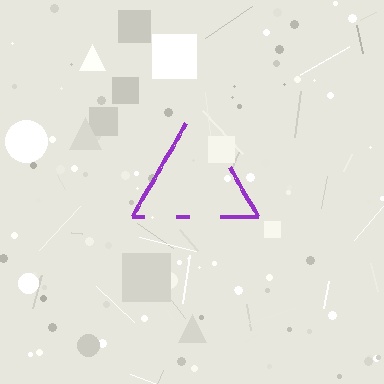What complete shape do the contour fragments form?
The contour fragments form a triangle.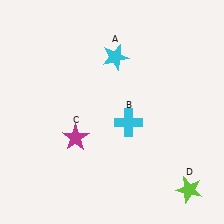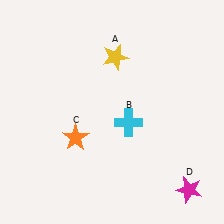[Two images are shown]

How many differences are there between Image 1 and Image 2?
There are 3 differences between the two images.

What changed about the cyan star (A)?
In Image 1, A is cyan. In Image 2, it changed to yellow.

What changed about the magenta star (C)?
In Image 1, C is magenta. In Image 2, it changed to orange.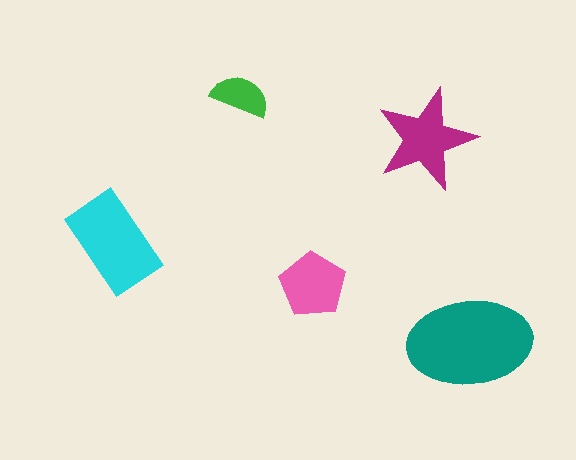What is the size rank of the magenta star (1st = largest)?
3rd.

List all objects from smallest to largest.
The green semicircle, the pink pentagon, the magenta star, the cyan rectangle, the teal ellipse.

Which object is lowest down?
The teal ellipse is bottommost.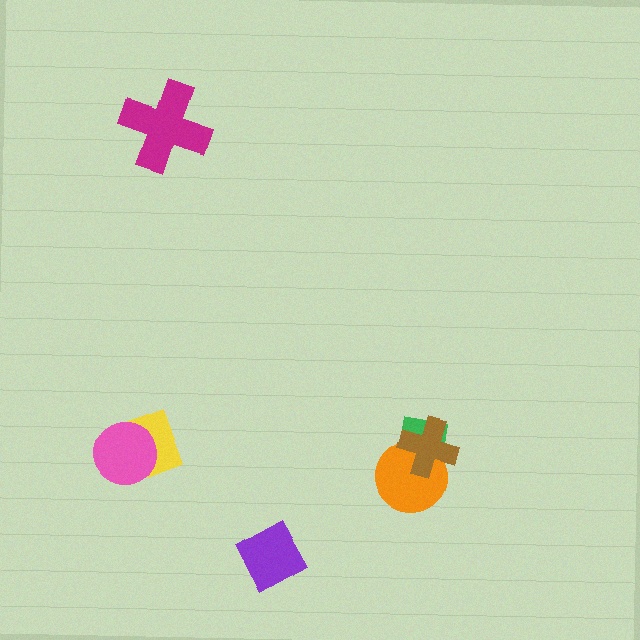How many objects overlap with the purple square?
0 objects overlap with the purple square.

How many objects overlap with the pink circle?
1 object overlaps with the pink circle.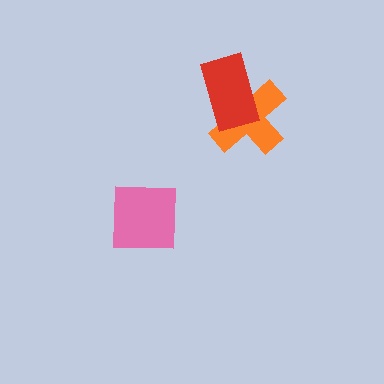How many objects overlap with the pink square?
0 objects overlap with the pink square.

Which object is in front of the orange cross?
The red rectangle is in front of the orange cross.